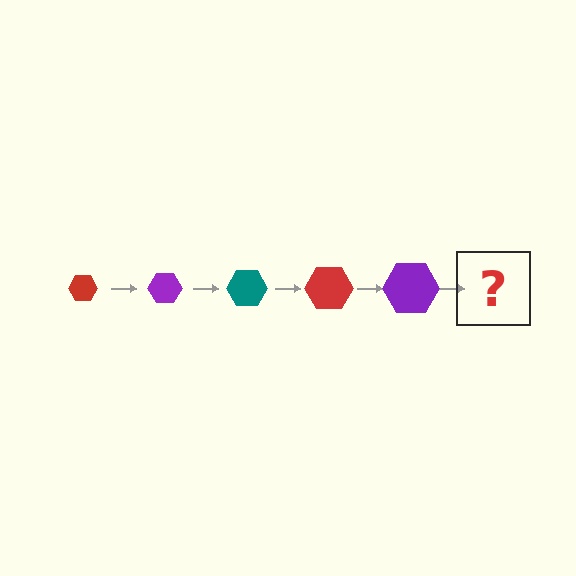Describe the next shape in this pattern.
It should be a teal hexagon, larger than the previous one.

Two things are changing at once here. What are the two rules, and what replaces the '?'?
The two rules are that the hexagon grows larger each step and the color cycles through red, purple, and teal. The '?' should be a teal hexagon, larger than the previous one.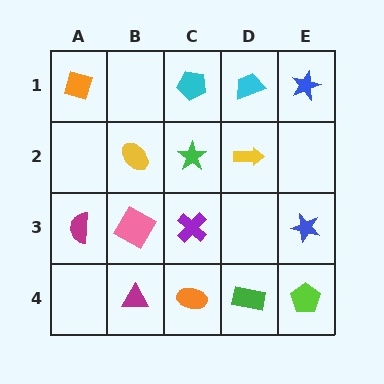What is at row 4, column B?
A magenta triangle.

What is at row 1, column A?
An orange diamond.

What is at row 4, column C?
An orange ellipse.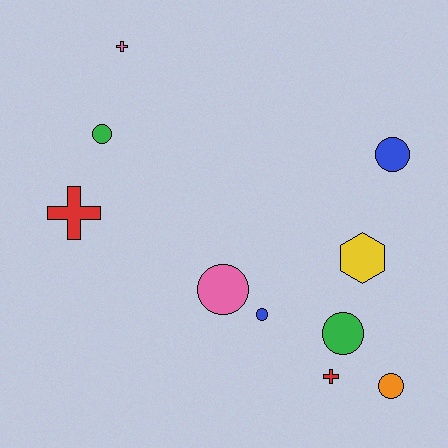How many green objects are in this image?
There are 2 green objects.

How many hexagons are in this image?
There is 1 hexagon.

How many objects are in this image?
There are 10 objects.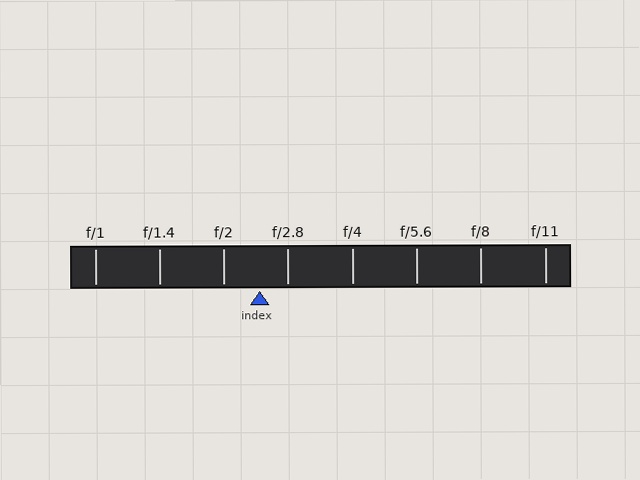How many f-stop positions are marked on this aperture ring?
There are 8 f-stop positions marked.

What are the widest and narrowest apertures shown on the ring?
The widest aperture shown is f/1 and the narrowest is f/11.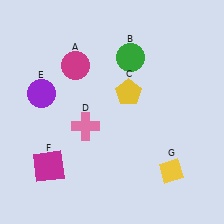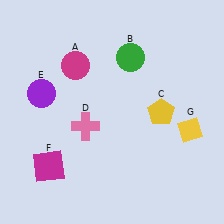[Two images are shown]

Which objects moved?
The objects that moved are: the yellow pentagon (C), the yellow diamond (G).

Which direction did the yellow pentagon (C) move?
The yellow pentagon (C) moved right.